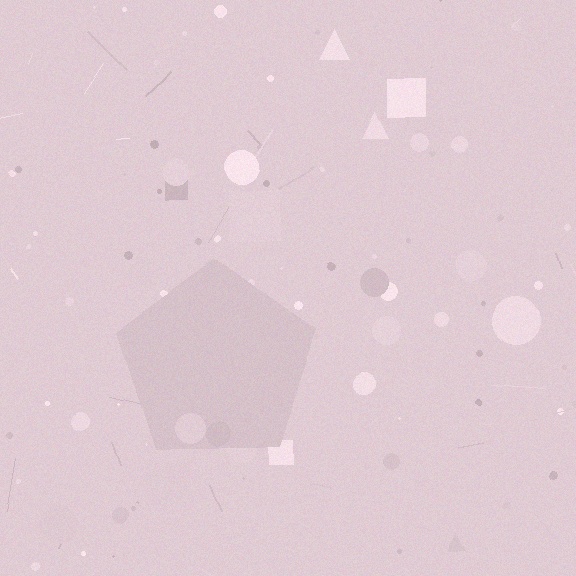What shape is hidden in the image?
A pentagon is hidden in the image.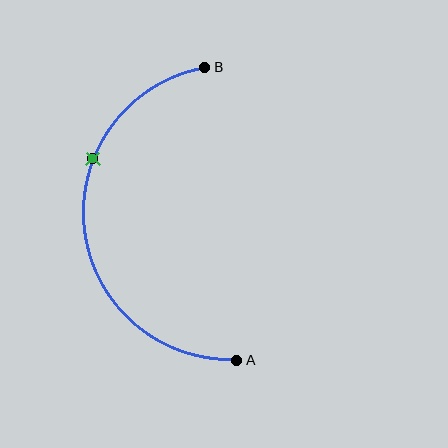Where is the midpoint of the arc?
The arc midpoint is the point on the curve farthest from the straight line joining A and B. It sits to the left of that line.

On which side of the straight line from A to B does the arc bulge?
The arc bulges to the left of the straight line connecting A and B.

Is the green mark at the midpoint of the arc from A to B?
No. The green mark lies on the arc but is closer to endpoint B. The arc midpoint would be at the point on the curve equidistant along the arc from both A and B.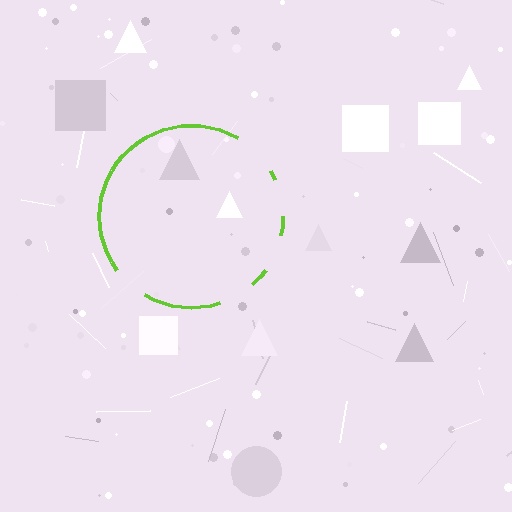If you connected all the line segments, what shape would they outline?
They would outline a circle.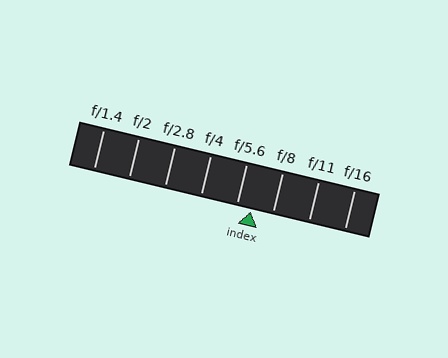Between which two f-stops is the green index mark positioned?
The index mark is between f/5.6 and f/8.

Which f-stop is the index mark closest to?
The index mark is closest to f/5.6.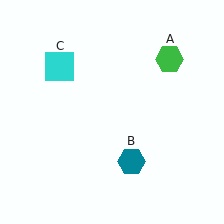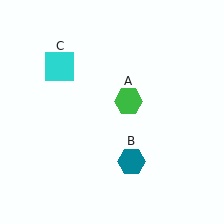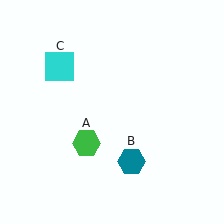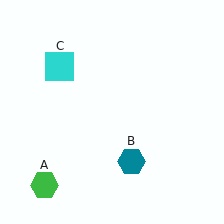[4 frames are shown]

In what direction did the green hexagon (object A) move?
The green hexagon (object A) moved down and to the left.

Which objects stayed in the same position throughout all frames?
Teal hexagon (object B) and cyan square (object C) remained stationary.